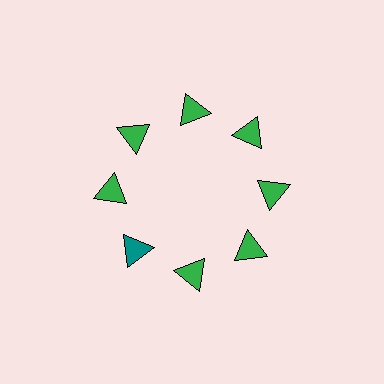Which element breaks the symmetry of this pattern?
The teal triangle at roughly the 8 o'clock position breaks the symmetry. All other shapes are green triangles.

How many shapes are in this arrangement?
There are 8 shapes arranged in a ring pattern.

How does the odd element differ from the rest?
It has a different color: teal instead of green.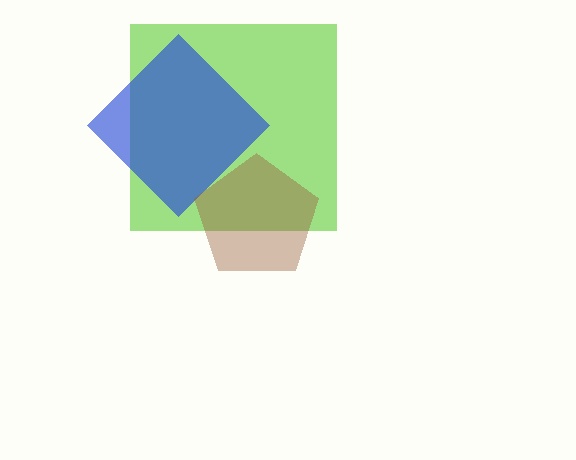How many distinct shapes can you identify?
There are 3 distinct shapes: a lime square, a blue diamond, a brown pentagon.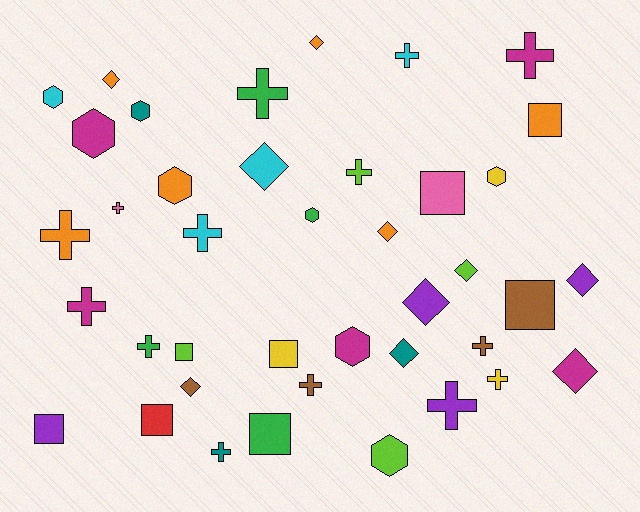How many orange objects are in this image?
There are 6 orange objects.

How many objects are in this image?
There are 40 objects.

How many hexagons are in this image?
There are 8 hexagons.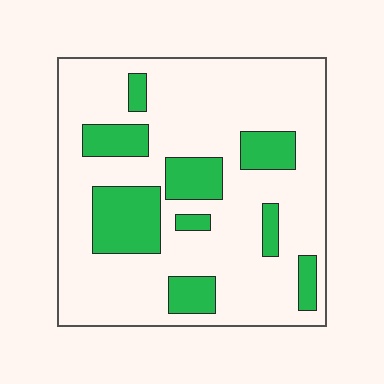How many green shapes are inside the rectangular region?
9.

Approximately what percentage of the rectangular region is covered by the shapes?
Approximately 25%.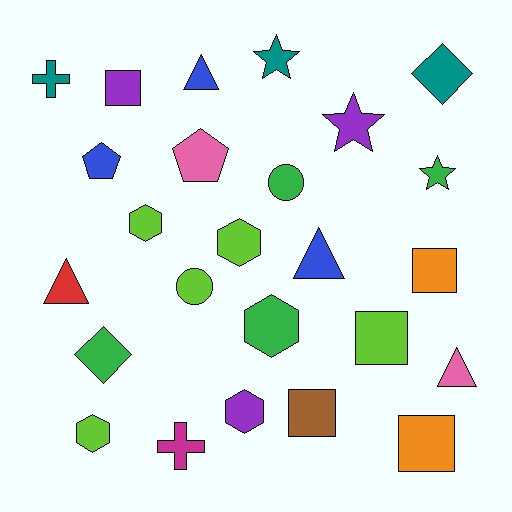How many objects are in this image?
There are 25 objects.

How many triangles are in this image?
There are 4 triangles.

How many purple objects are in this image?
There are 3 purple objects.